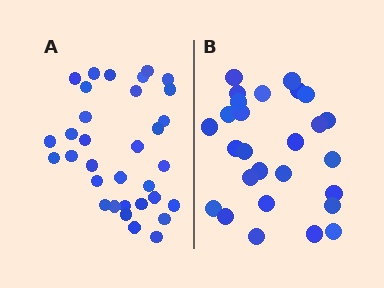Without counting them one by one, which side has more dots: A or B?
Region A (the left region) has more dots.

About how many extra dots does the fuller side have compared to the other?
Region A has about 6 more dots than region B.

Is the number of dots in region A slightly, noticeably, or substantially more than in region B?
Region A has only slightly more — the two regions are fairly close. The ratio is roughly 1.2 to 1.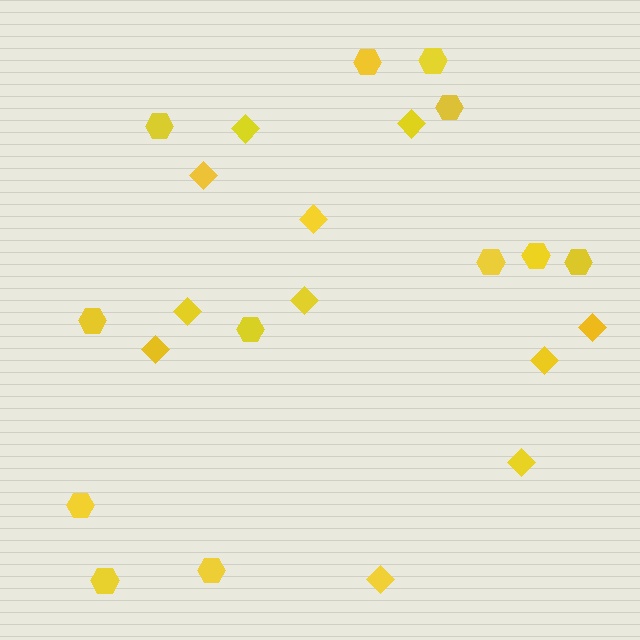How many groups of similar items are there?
There are 2 groups: one group of diamonds (11) and one group of hexagons (12).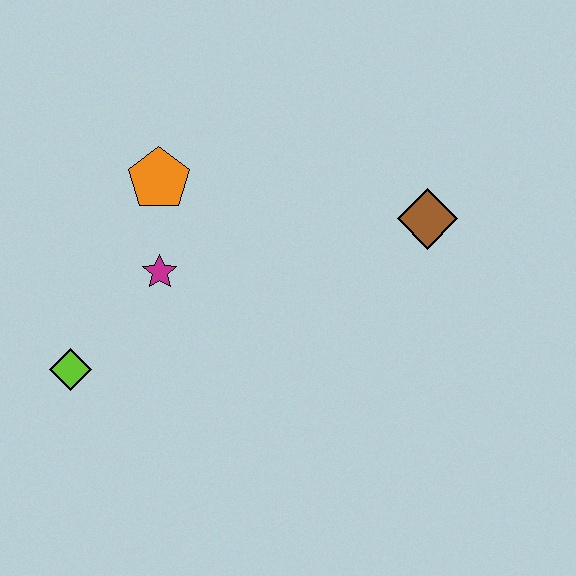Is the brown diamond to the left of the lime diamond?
No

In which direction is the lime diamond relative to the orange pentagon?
The lime diamond is below the orange pentagon.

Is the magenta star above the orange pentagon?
No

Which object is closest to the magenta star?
The orange pentagon is closest to the magenta star.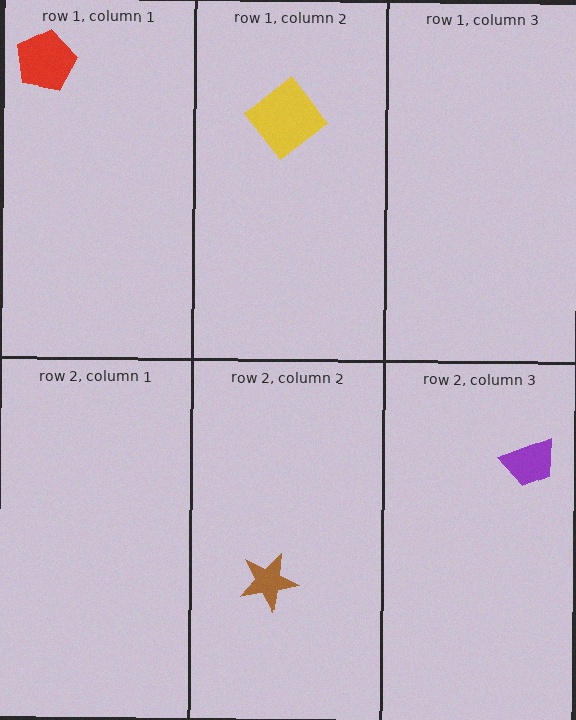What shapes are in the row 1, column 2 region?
The yellow diamond.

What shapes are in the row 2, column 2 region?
The brown star.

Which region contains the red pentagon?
The row 1, column 1 region.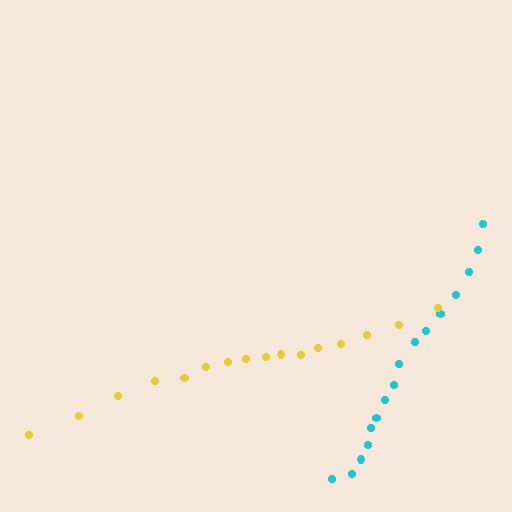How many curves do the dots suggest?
There are 2 distinct paths.